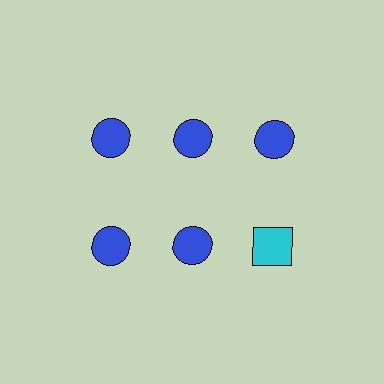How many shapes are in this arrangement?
There are 6 shapes arranged in a grid pattern.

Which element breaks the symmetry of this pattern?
The cyan square in the second row, center column breaks the symmetry. All other shapes are blue circles.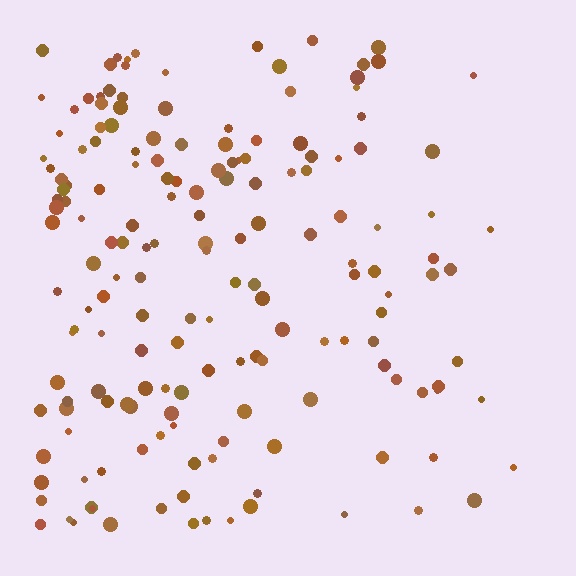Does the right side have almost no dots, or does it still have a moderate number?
Still a moderate number, just noticeably fewer than the left.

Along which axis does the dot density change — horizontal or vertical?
Horizontal.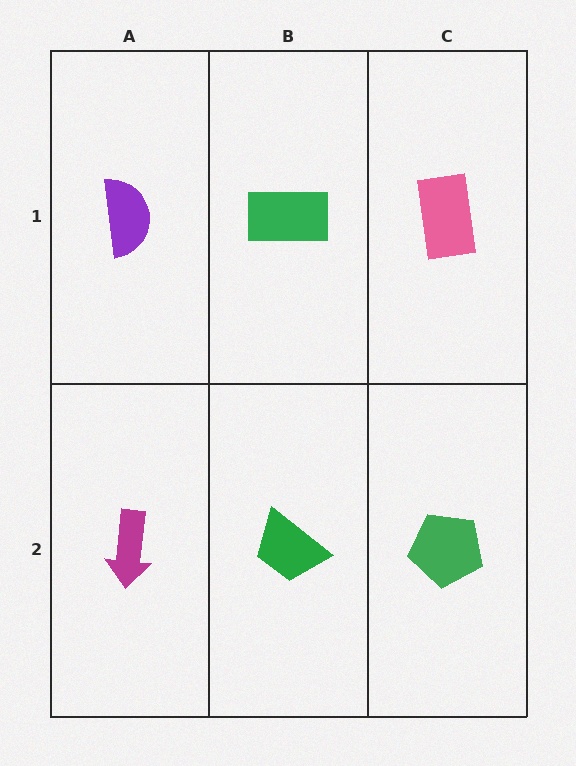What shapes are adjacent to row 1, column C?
A green pentagon (row 2, column C), a green rectangle (row 1, column B).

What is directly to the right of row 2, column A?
A green trapezoid.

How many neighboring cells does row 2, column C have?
2.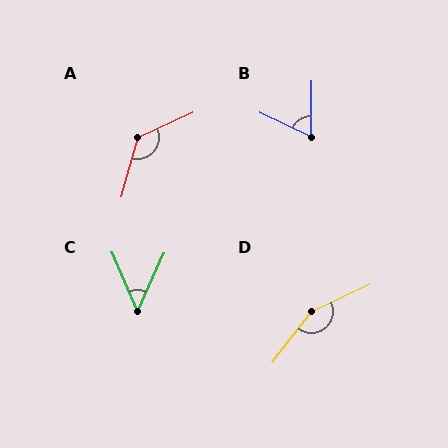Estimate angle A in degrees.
Approximately 130 degrees.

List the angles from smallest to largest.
C (47°), B (65°), A (130°), D (153°).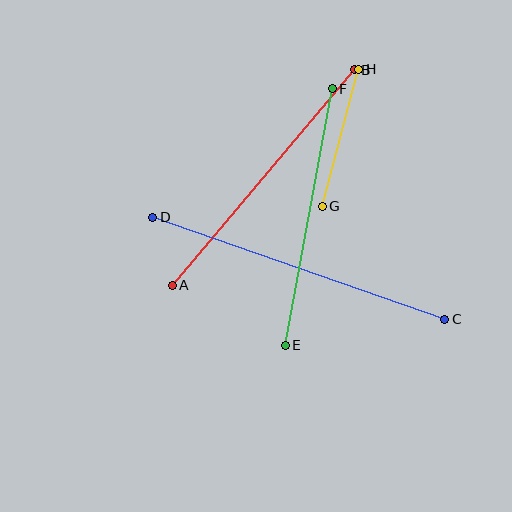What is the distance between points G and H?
The distance is approximately 142 pixels.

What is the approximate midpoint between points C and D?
The midpoint is at approximately (299, 268) pixels.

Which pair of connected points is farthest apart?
Points C and D are farthest apart.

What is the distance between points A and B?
The distance is approximately 282 pixels.